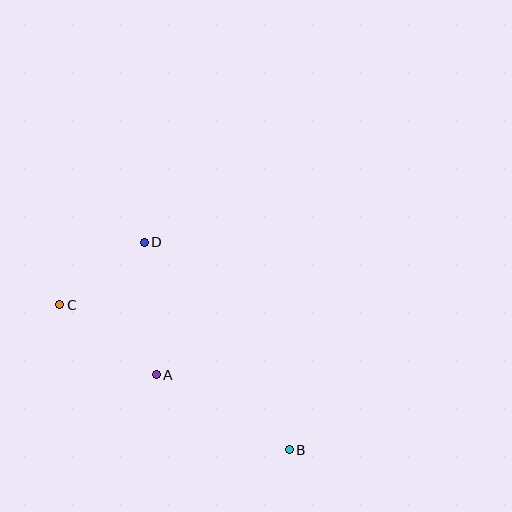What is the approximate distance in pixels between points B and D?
The distance between B and D is approximately 253 pixels.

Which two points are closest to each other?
Points C and D are closest to each other.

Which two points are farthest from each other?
Points B and C are farthest from each other.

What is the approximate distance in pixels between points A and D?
The distance between A and D is approximately 133 pixels.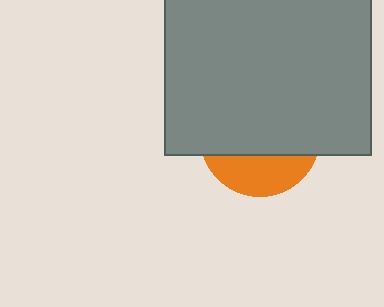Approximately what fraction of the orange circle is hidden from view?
Roughly 69% of the orange circle is hidden behind the gray square.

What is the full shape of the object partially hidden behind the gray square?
The partially hidden object is an orange circle.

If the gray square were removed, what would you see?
You would see the complete orange circle.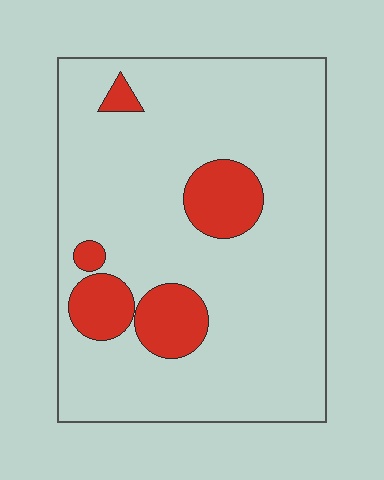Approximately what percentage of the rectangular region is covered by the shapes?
Approximately 15%.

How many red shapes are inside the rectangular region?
5.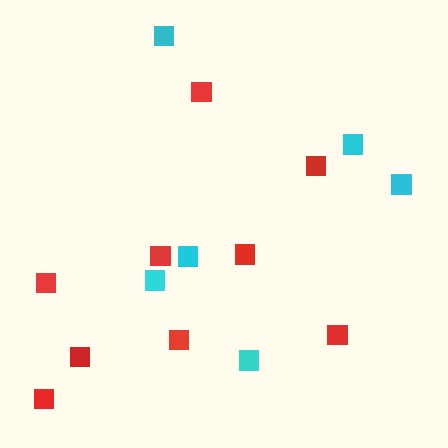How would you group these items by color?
There are 2 groups: one group of cyan squares (6) and one group of red squares (9).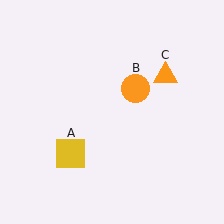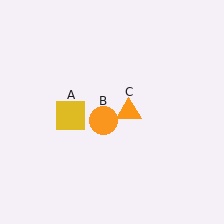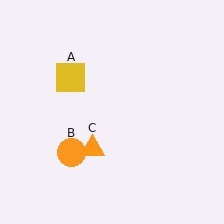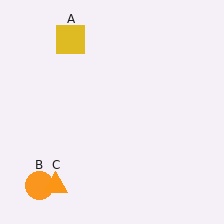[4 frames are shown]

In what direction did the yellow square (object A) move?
The yellow square (object A) moved up.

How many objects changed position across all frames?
3 objects changed position: yellow square (object A), orange circle (object B), orange triangle (object C).